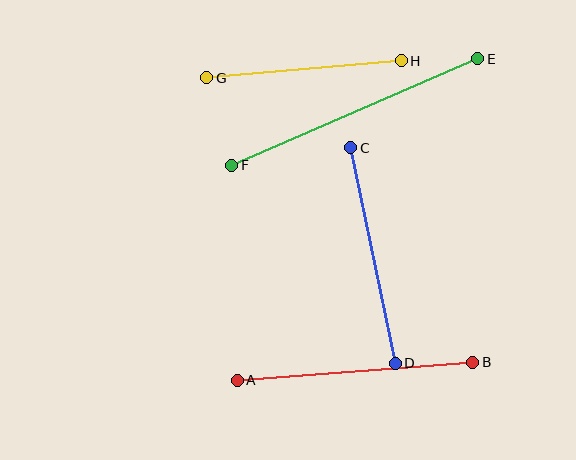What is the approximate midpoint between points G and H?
The midpoint is at approximately (304, 69) pixels.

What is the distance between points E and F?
The distance is approximately 268 pixels.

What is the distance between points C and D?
The distance is approximately 220 pixels.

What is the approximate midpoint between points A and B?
The midpoint is at approximately (355, 371) pixels.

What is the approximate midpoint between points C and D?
The midpoint is at approximately (373, 255) pixels.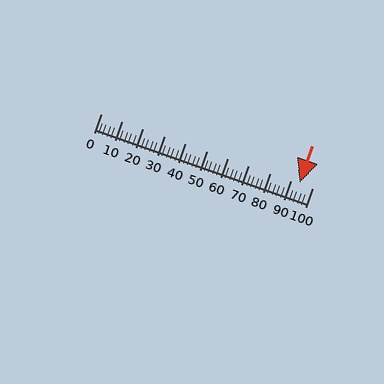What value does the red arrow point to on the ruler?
The red arrow points to approximately 94.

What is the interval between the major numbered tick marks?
The major tick marks are spaced 10 units apart.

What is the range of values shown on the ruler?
The ruler shows values from 0 to 100.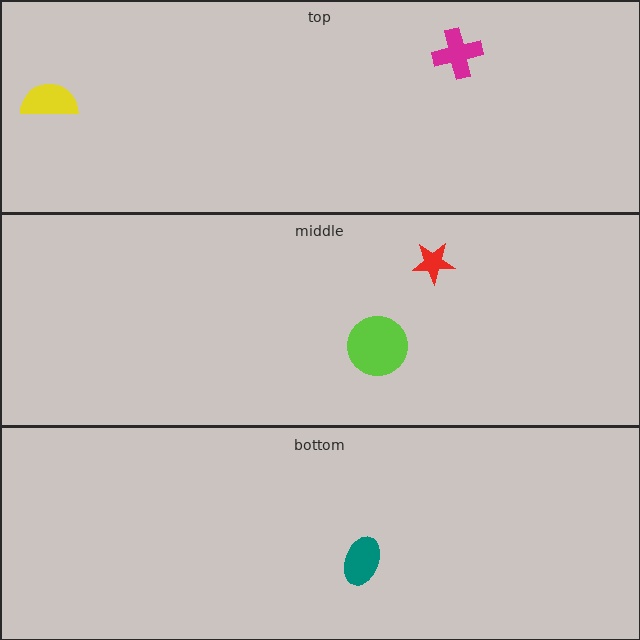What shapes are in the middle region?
The red star, the lime circle.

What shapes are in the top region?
The yellow semicircle, the magenta cross.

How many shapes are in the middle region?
2.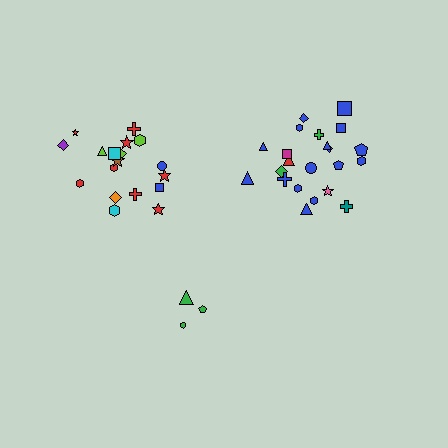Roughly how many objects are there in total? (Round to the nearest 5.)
Roughly 45 objects in total.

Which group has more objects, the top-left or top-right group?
The top-right group.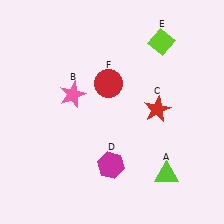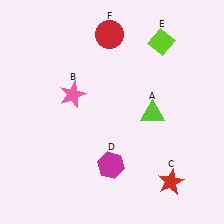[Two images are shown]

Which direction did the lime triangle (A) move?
The lime triangle (A) moved up.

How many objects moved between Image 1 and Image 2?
3 objects moved between the two images.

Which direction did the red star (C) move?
The red star (C) moved down.